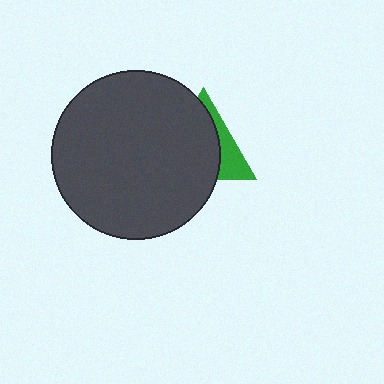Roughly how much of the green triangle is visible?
A small part of it is visible (roughly 30%).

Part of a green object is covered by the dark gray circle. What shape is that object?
It is a triangle.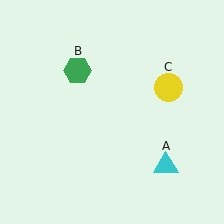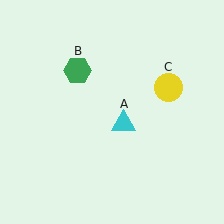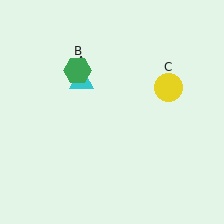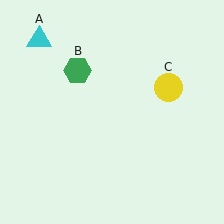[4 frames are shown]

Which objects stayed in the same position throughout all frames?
Green hexagon (object B) and yellow circle (object C) remained stationary.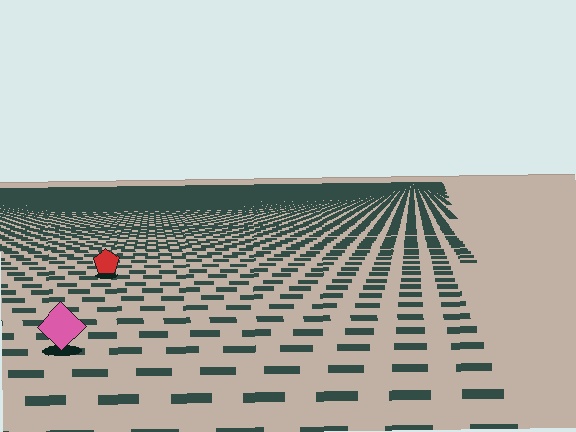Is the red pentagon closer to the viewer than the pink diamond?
No. The pink diamond is closer — you can tell from the texture gradient: the ground texture is coarser near it.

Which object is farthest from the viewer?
The red pentagon is farthest from the viewer. It appears smaller and the ground texture around it is denser.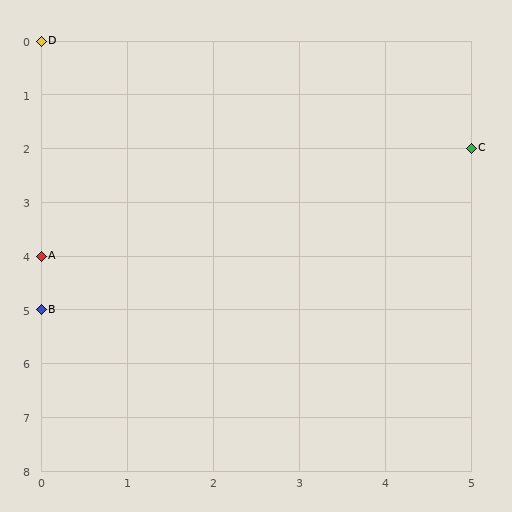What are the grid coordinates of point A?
Point A is at grid coordinates (0, 4).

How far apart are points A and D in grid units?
Points A and D are 4 rows apart.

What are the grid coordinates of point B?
Point B is at grid coordinates (0, 5).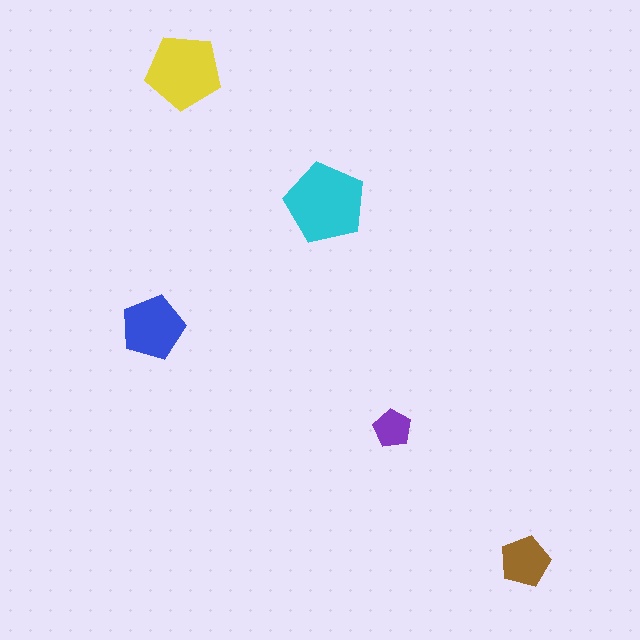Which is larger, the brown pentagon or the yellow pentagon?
The yellow one.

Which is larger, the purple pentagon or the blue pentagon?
The blue one.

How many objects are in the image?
There are 5 objects in the image.